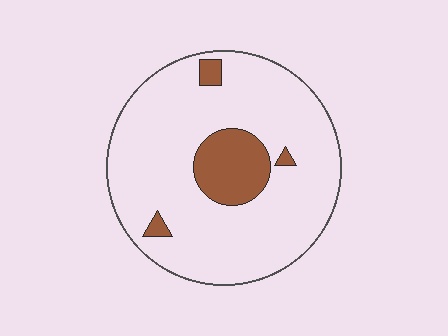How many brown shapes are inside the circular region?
4.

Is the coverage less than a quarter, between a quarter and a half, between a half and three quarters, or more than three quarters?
Less than a quarter.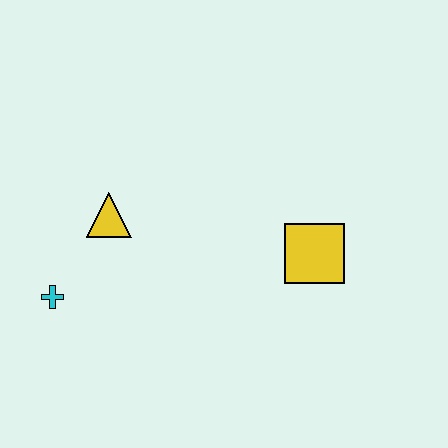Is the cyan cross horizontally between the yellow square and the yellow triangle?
No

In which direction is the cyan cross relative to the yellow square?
The cyan cross is to the left of the yellow square.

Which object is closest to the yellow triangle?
The cyan cross is closest to the yellow triangle.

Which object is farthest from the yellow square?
The cyan cross is farthest from the yellow square.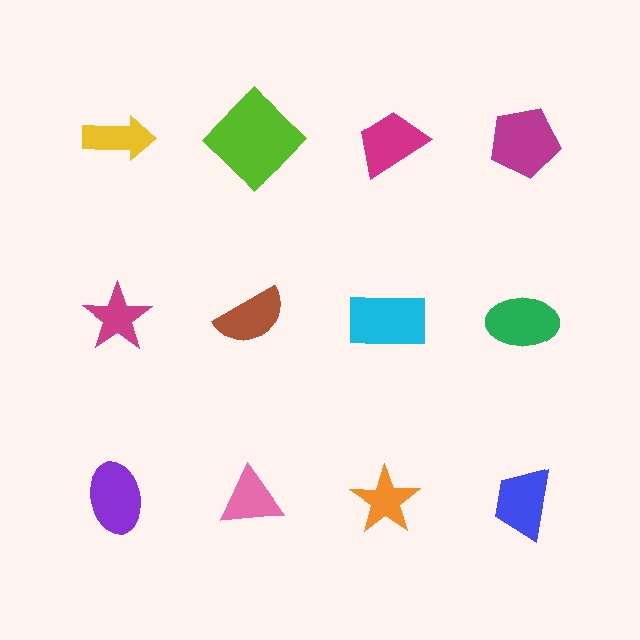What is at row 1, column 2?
A lime diamond.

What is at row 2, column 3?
A cyan rectangle.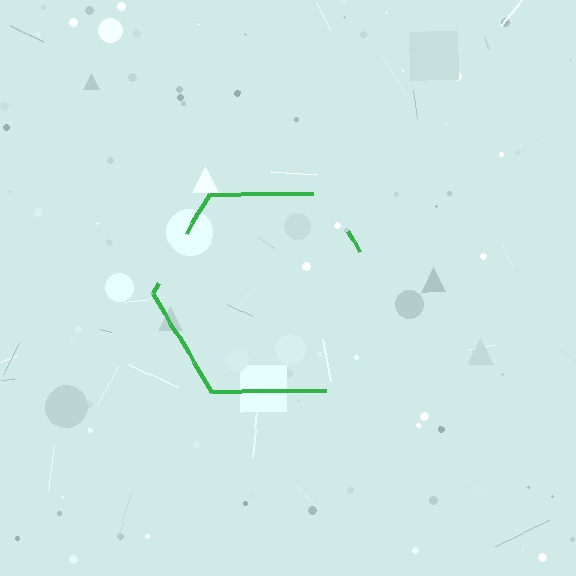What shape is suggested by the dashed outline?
The dashed outline suggests a hexagon.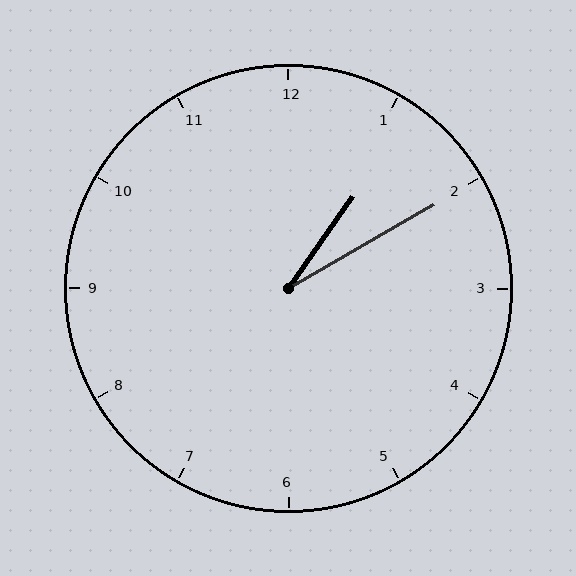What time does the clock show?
1:10.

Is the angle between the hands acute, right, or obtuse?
It is acute.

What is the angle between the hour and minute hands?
Approximately 25 degrees.